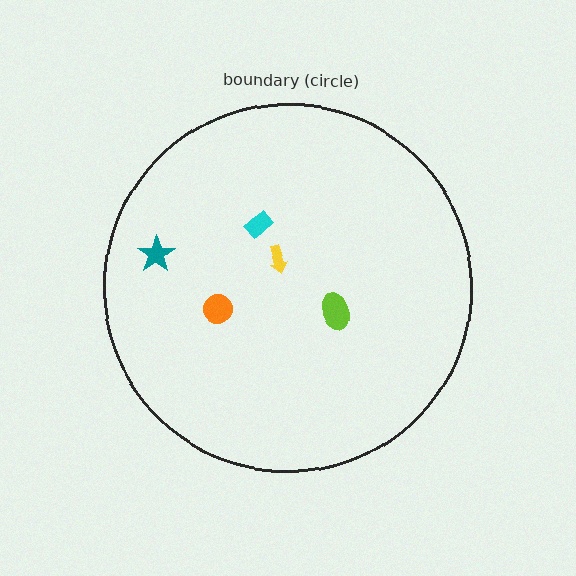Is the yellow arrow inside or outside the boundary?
Inside.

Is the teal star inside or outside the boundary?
Inside.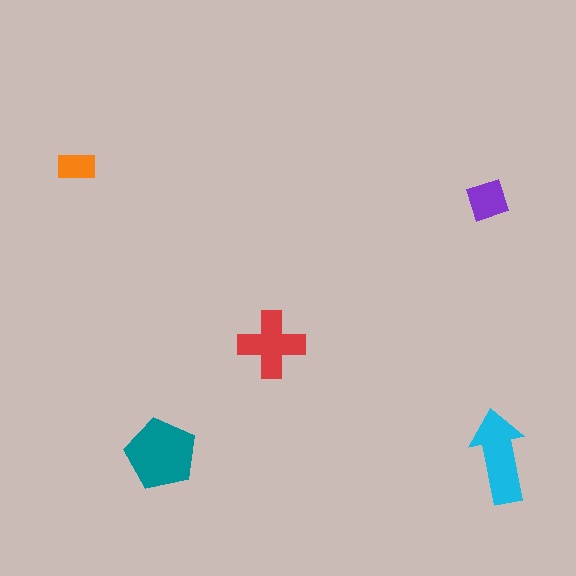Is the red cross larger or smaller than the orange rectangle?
Larger.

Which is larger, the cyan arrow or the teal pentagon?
The teal pentagon.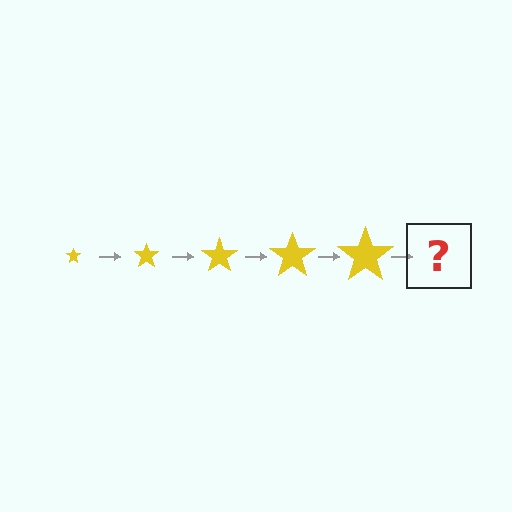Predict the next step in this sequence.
The next step is a yellow star, larger than the previous one.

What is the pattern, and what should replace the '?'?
The pattern is that the star gets progressively larger each step. The '?' should be a yellow star, larger than the previous one.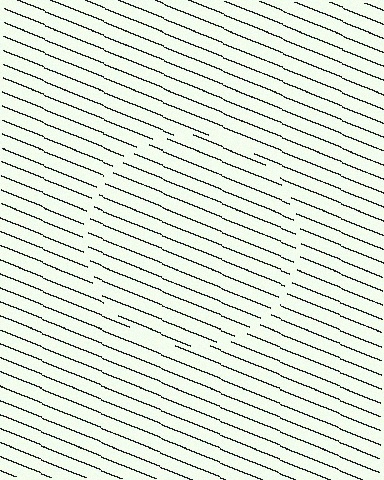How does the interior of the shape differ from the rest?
The interior of the shape contains the same grating, shifted by half a period — the contour is defined by the phase discontinuity where line-ends from the inner and outer gratings abut.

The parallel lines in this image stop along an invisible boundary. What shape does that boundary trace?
An illusory circle. The interior of the shape contains the same grating, shifted by half a period — the contour is defined by the phase discontinuity where line-ends from the inner and outer gratings abut.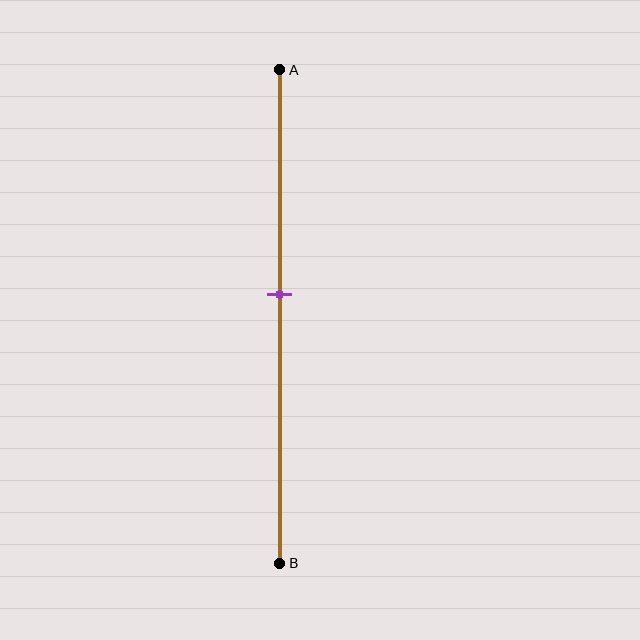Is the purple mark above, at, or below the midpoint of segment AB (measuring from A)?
The purple mark is above the midpoint of segment AB.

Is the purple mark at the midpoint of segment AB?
No, the mark is at about 45% from A, not at the 50% midpoint.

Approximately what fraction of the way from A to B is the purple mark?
The purple mark is approximately 45% of the way from A to B.